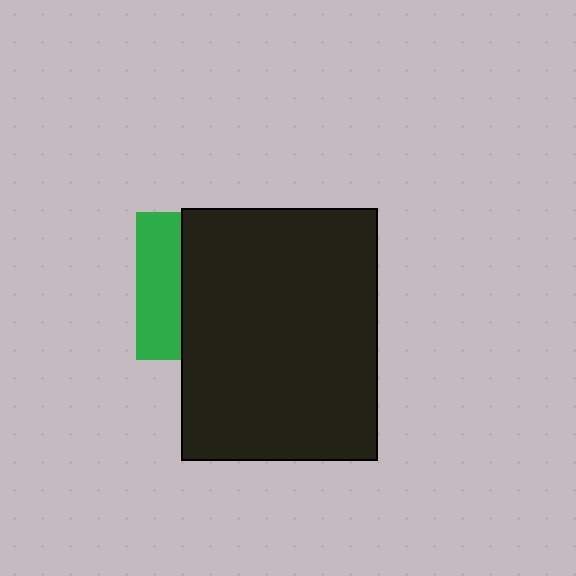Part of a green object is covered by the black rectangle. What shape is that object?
It is a square.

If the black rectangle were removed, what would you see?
You would see the complete green square.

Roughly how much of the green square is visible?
A small part of it is visible (roughly 31%).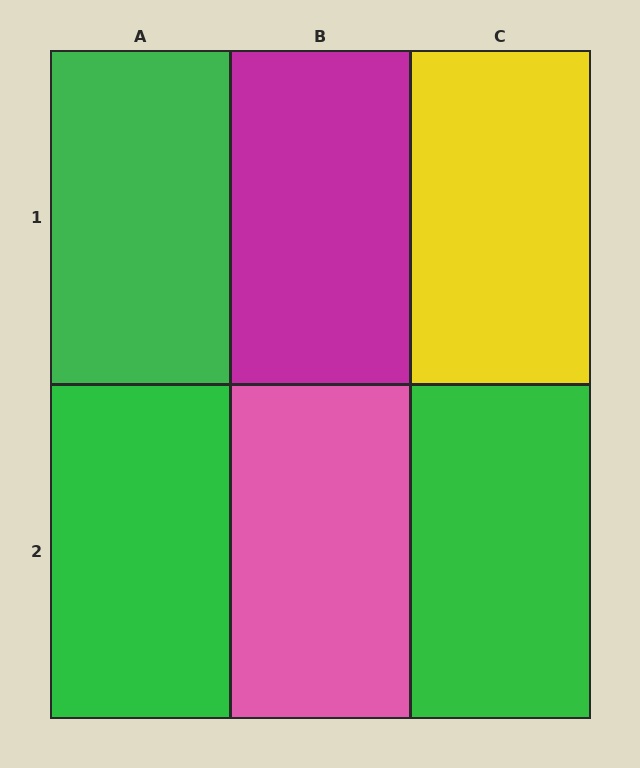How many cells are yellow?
1 cell is yellow.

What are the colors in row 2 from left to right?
Green, pink, green.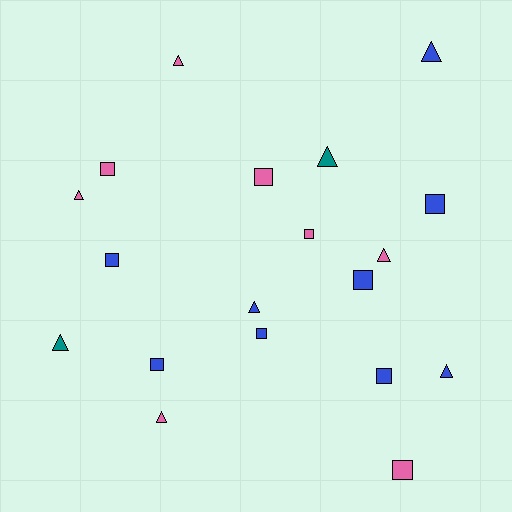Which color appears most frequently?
Blue, with 9 objects.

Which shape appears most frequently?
Square, with 10 objects.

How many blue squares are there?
There are 6 blue squares.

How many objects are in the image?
There are 19 objects.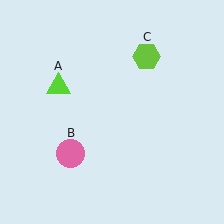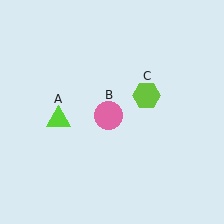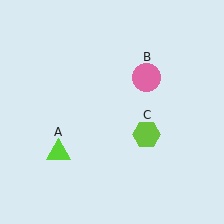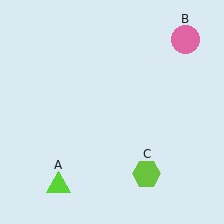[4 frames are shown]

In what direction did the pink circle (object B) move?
The pink circle (object B) moved up and to the right.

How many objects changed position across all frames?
3 objects changed position: lime triangle (object A), pink circle (object B), lime hexagon (object C).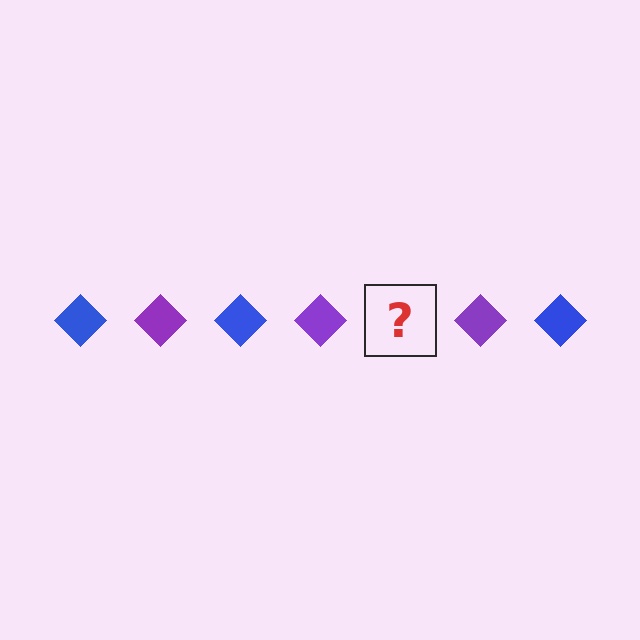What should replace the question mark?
The question mark should be replaced with a blue diamond.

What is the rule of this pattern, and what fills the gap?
The rule is that the pattern cycles through blue, purple diamonds. The gap should be filled with a blue diamond.